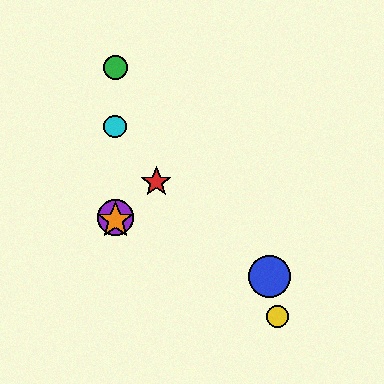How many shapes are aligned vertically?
4 shapes (the green circle, the purple circle, the orange star, the cyan circle) are aligned vertically.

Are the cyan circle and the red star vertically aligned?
No, the cyan circle is at x≈115 and the red star is at x≈156.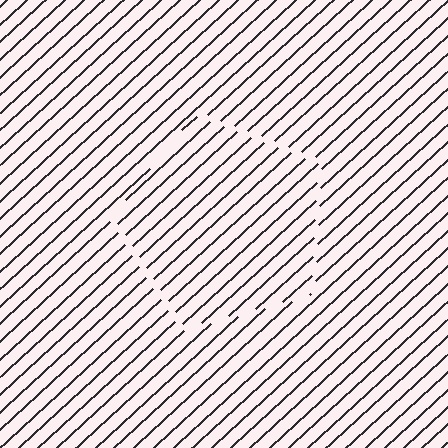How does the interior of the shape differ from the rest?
The interior of the shape contains the same grating, shifted by half a period — the contour is defined by the phase discontinuity where line-ends from the inner and outer gratings abut.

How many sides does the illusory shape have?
5 sides — the line-ends trace a pentagon.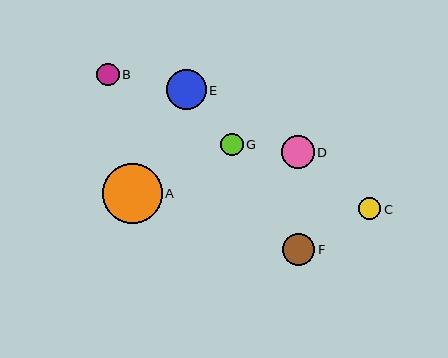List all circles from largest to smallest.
From largest to smallest: A, E, D, F, G, C, B.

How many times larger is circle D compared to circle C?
Circle D is approximately 1.4 times the size of circle C.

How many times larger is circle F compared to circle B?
Circle F is approximately 1.4 times the size of circle B.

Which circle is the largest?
Circle A is the largest with a size of approximately 60 pixels.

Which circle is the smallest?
Circle B is the smallest with a size of approximately 22 pixels.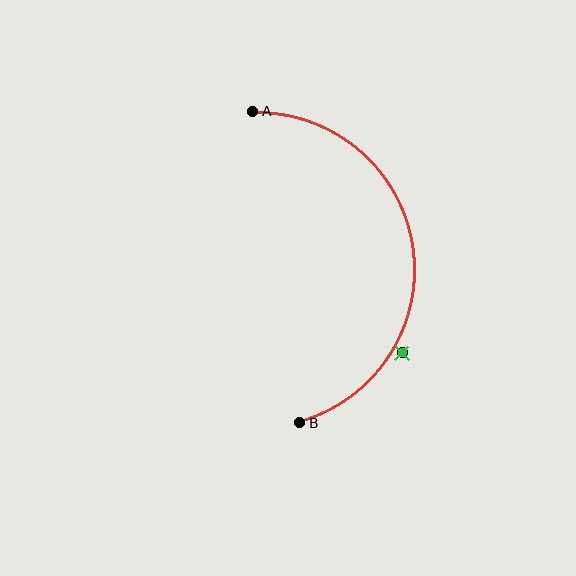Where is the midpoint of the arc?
The arc midpoint is the point on the curve farthest from the straight line joining A and B. It sits to the right of that line.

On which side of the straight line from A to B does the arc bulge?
The arc bulges to the right of the straight line connecting A and B.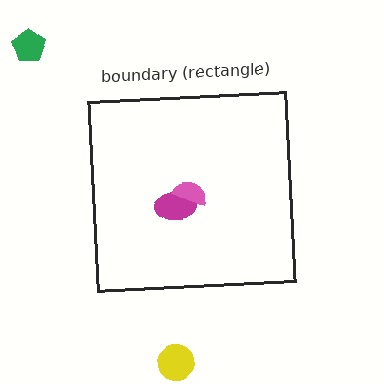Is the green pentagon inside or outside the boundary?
Outside.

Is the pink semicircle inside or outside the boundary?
Inside.